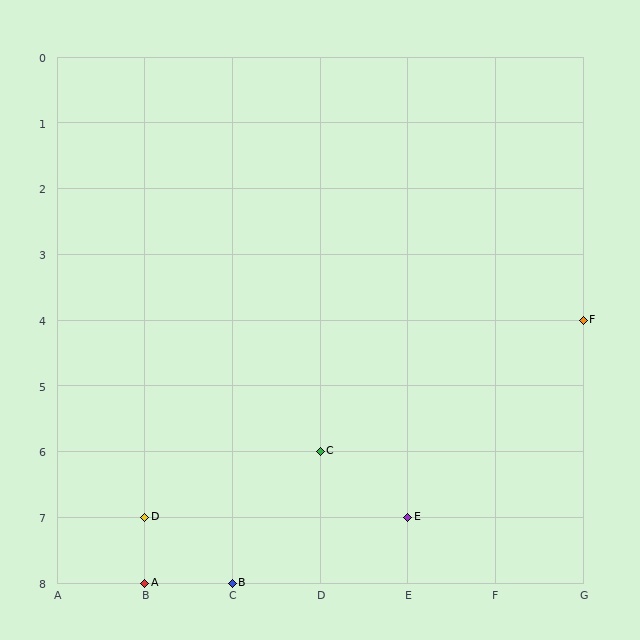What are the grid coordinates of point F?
Point F is at grid coordinates (G, 4).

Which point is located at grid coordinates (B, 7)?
Point D is at (B, 7).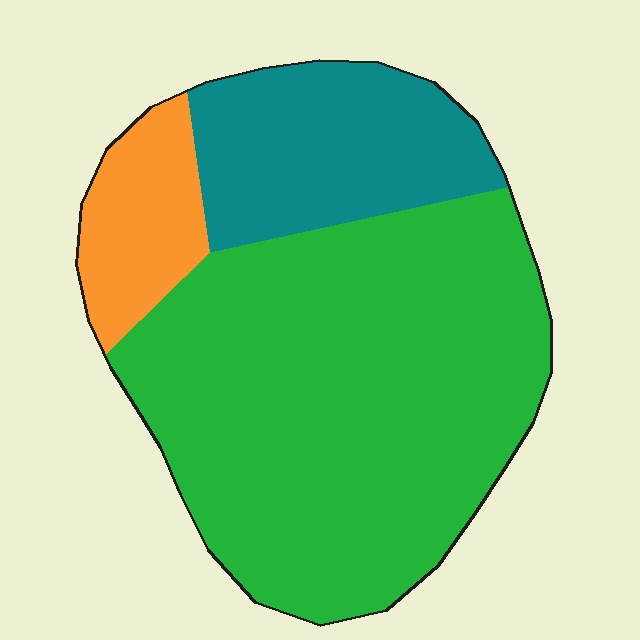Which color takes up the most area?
Green, at roughly 65%.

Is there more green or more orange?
Green.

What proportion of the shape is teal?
Teal covers around 20% of the shape.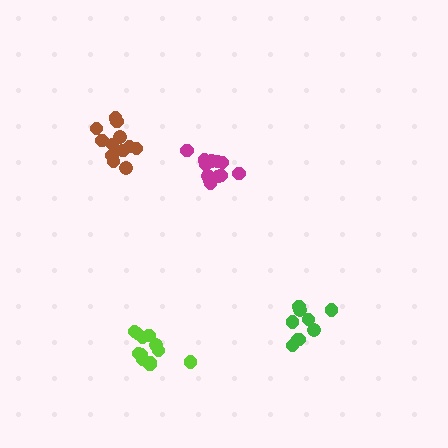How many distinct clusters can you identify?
There are 4 distinct clusters.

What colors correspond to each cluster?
The clusters are colored: green, magenta, lime, brown.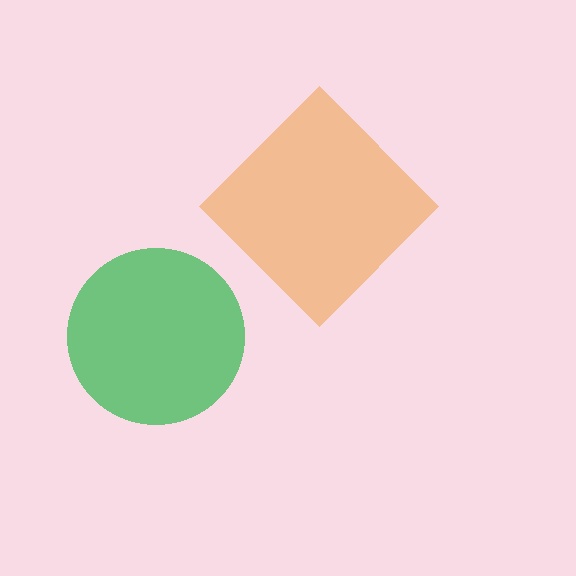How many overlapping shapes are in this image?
There are 2 overlapping shapes in the image.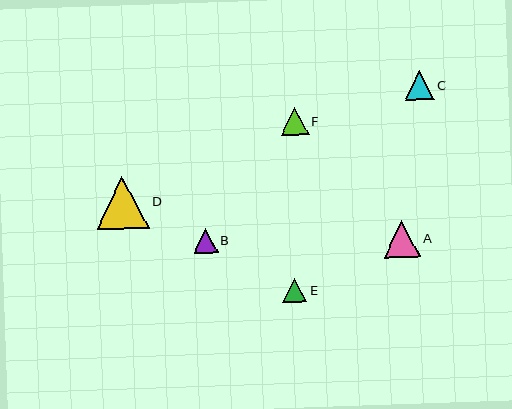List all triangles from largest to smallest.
From largest to smallest: D, A, C, F, E, B.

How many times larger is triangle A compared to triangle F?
Triangle A is approximately 1.3 times the size of triangle F.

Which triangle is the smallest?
Triangle B is the smallest with a size of approximately 24 pixels.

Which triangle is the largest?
Triangle D is the largest with a size of approximately 53 pixels.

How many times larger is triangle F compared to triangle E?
Triangle F is approximately 1.1 times the size of triangle E.